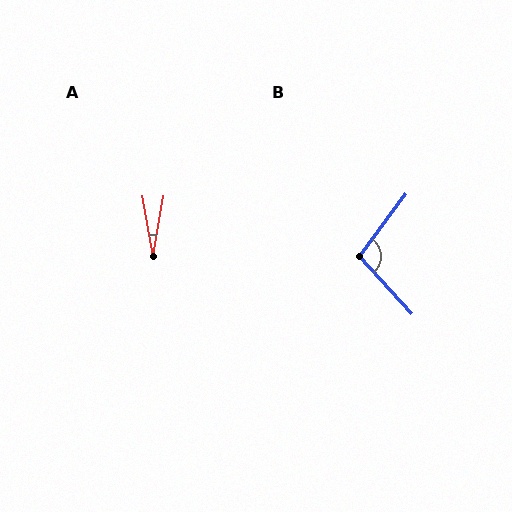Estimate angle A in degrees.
Approximately 20 degrees.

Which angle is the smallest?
A, at approximately 20 degrees.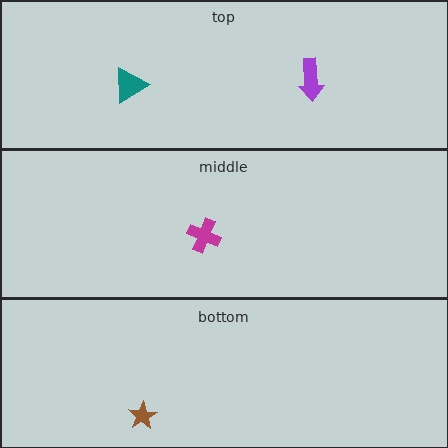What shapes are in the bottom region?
The brown star.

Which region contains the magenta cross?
The middle region.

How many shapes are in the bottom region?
1.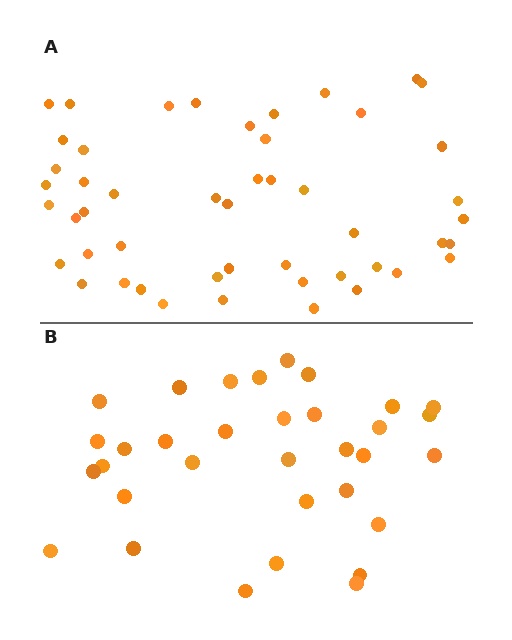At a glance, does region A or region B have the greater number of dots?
Region A (the top region) has more dots.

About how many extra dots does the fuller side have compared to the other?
Region A has approximately 15 more dots than region B.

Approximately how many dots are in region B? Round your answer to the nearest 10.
About 30 dots. (The exact count is 33, which rounds to 30.)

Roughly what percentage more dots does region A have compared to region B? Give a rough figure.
About 50% more.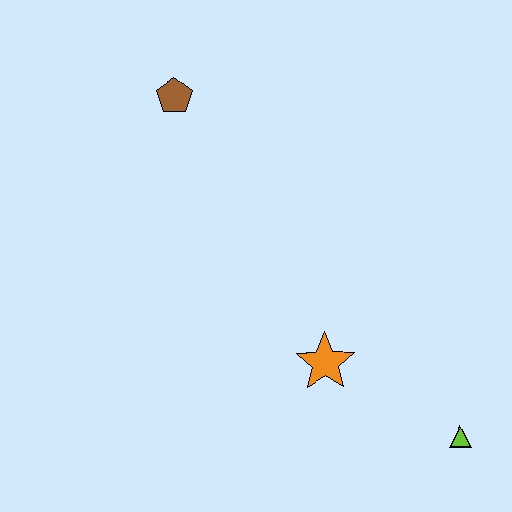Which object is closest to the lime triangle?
The orange star is closest to the lime triangle.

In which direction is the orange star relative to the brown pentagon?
The orange star is below the brown pentagon.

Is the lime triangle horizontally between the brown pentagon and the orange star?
No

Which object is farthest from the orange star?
The brown pentagon is farthest from the orange star.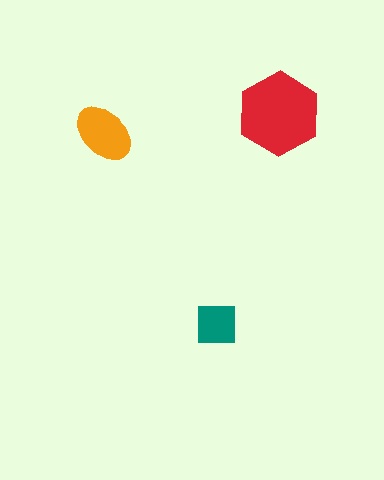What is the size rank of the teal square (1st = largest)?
3rd.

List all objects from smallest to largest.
The teal square, the orange ellipse, the red hexagon.